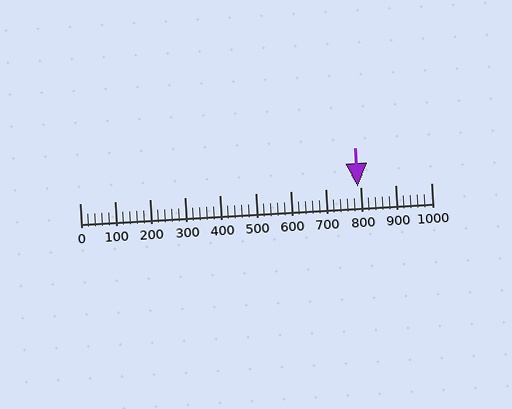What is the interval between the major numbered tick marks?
The major tick marks are spaced 100 units apart.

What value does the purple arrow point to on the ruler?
The purple arrow points to approximately 792.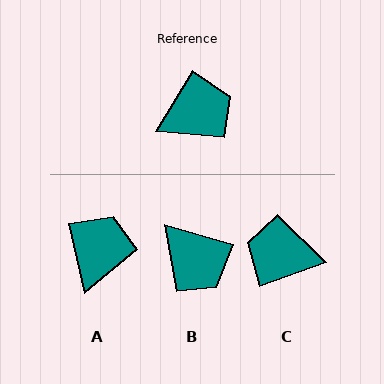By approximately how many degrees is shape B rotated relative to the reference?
Approximately 75 degrees clockwise.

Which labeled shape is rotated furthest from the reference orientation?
C, about 140 degrees away.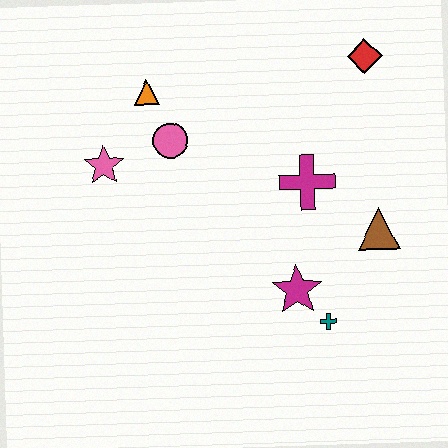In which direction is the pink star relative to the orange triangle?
The pink star is below the orange triangle.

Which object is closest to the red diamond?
The magenta cross is closest to the red diamond.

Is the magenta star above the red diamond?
No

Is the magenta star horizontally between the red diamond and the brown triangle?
No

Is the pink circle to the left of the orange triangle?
No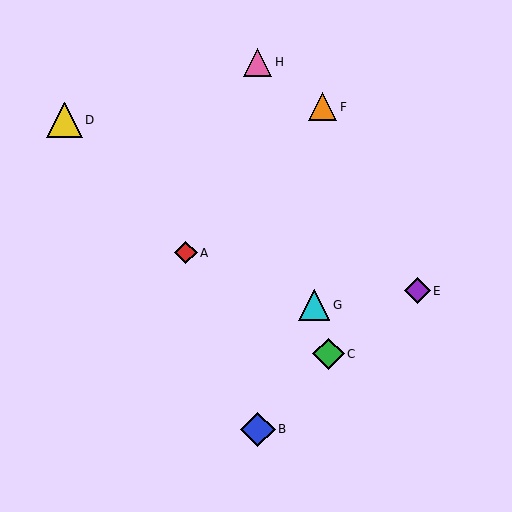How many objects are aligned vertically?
2 objects (B, H) are aligned vertically.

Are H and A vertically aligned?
No, H is at x≈258 and A is at x≈186.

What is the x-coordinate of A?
Object A is at x≈186.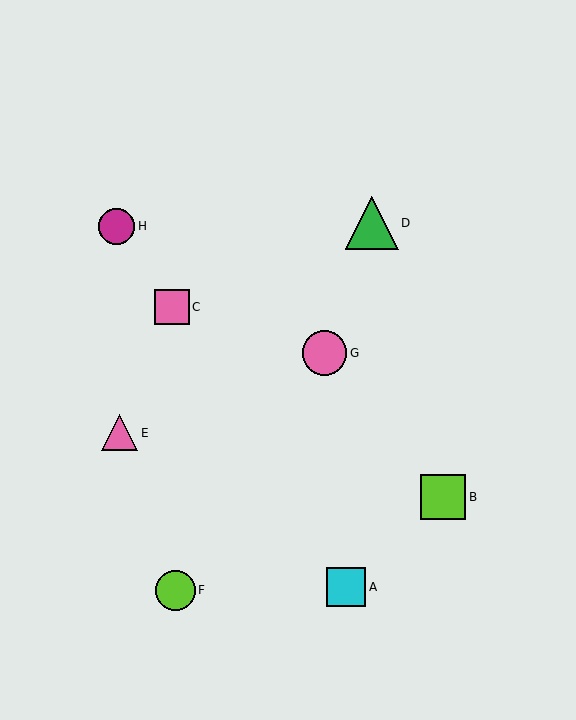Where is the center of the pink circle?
The center of the pink circle is at (324, 353).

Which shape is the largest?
The green triangle (labeled D) is the largest.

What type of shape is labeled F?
Shape F is a lime circle.